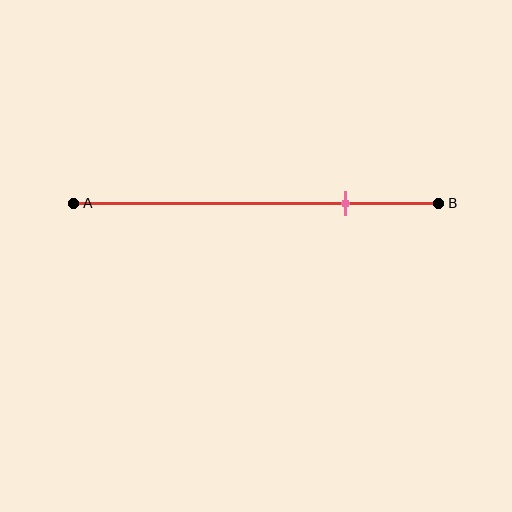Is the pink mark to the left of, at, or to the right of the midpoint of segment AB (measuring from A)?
The pink mark is to the right of the midpoint of segment AB.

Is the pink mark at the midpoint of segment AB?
No, the mark is at about 75% from A, not at the 50% midpoint.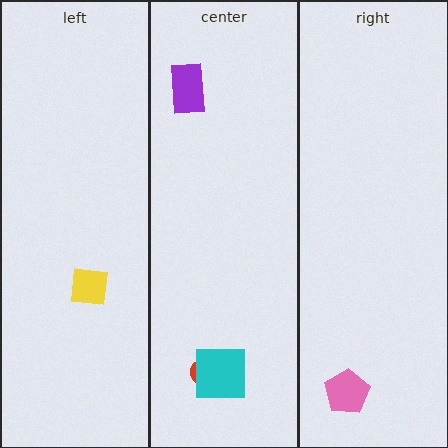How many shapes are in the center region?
3.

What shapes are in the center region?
The red ellipse, the purple rectangle, the cyan square.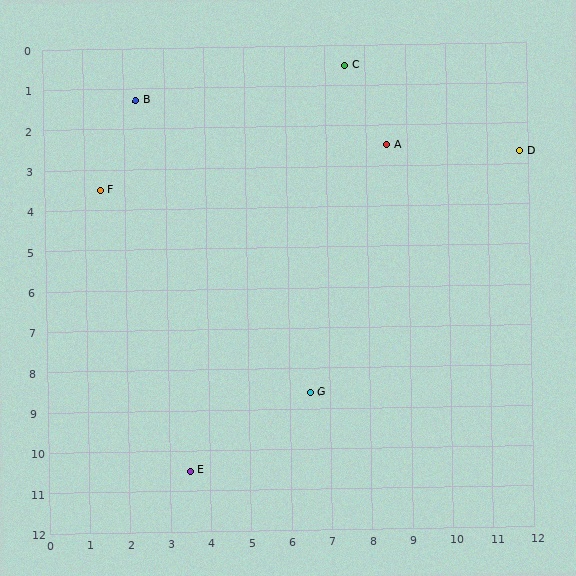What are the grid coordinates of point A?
Point A is at approximately (8.5, 2.5).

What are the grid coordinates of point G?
Point G is at approximately (6.5, 8.6).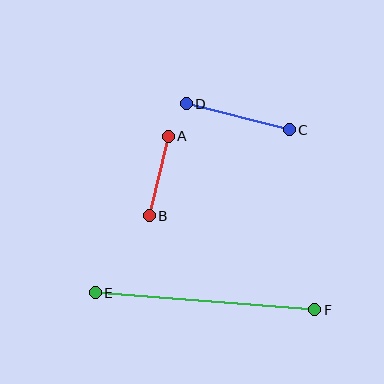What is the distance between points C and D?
The distance is approximately 106 pixels.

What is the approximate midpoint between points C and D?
The midpoint is at approximately (238, 117) pixels.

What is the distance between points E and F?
The distance is approximately 220 pixels.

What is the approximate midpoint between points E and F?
The midpoint is at approximately (205, 301) pixels.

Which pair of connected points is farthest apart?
Points E and F are farthest apart.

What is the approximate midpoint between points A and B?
The midpoint is at approximately (159, 176) pixels.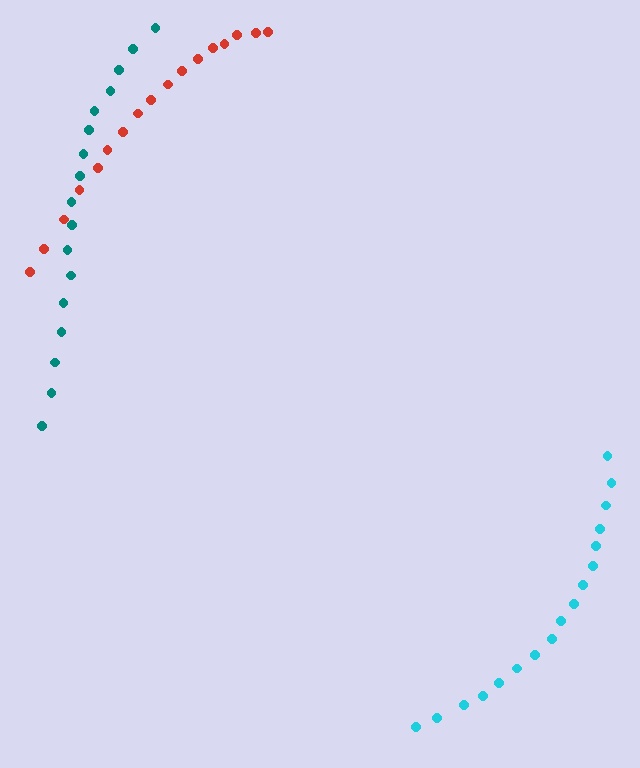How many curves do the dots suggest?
There are 3 distinct paths.